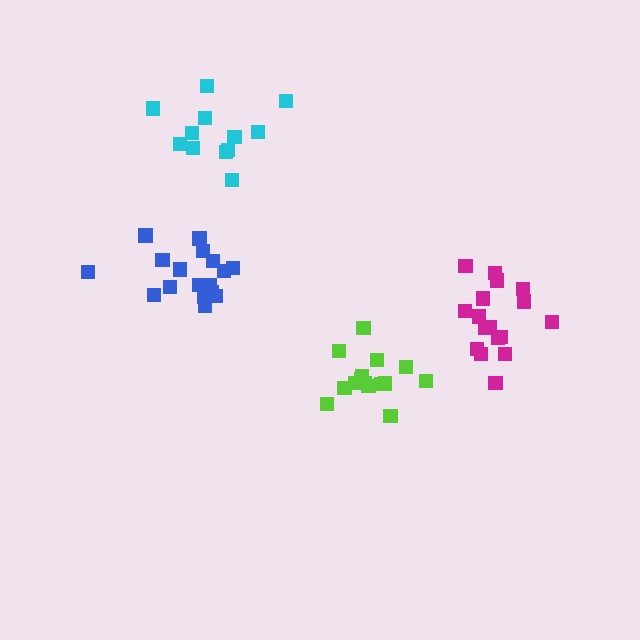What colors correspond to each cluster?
The clusters are colored: lime, cyan, blue, magenta.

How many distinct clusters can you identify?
There are 4 distinct clusters.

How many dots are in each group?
Group 1: 16 dots, Group 2: 12 dots, Group 3: 18 dots, Group 4: 17 dots (63 total).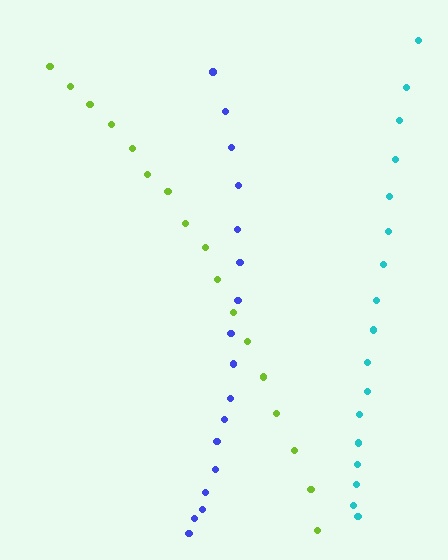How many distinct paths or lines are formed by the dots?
There are 3 distinct paths.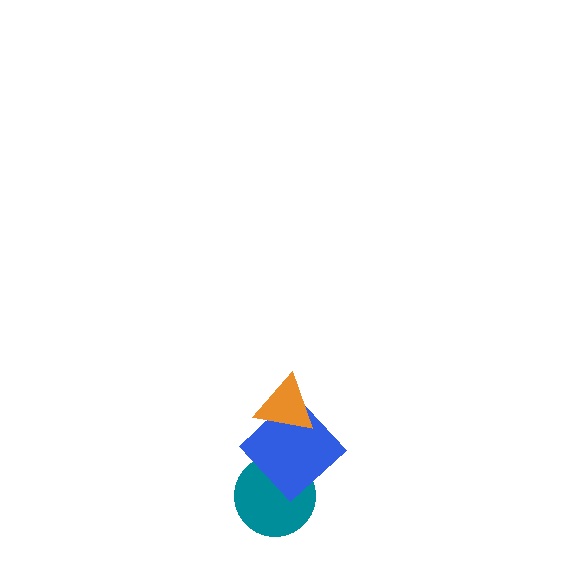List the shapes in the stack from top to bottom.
From top to bottom: the orange triangle, the blue diamond, the teal circle.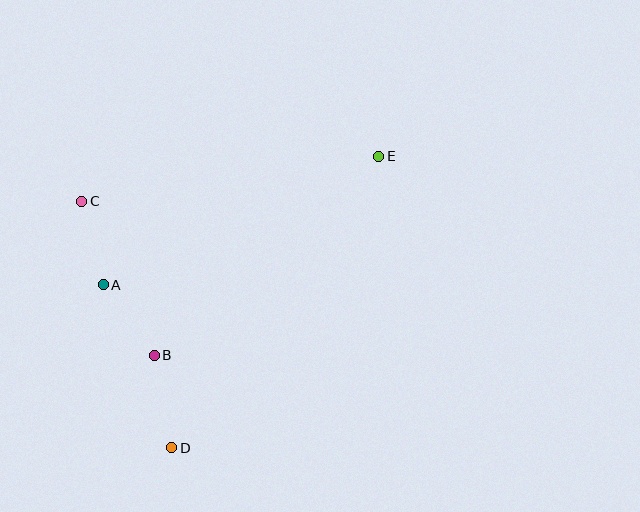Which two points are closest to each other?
Points A and C are closest to each other.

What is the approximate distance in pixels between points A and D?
The distance between A and D is approximately 177 pixels.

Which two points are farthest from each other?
Points D and E are farthest from each other.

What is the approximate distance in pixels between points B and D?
The distance between B and D is approximately 94 pixels.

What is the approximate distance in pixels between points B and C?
The distance between B and C is approximately 170 pixels.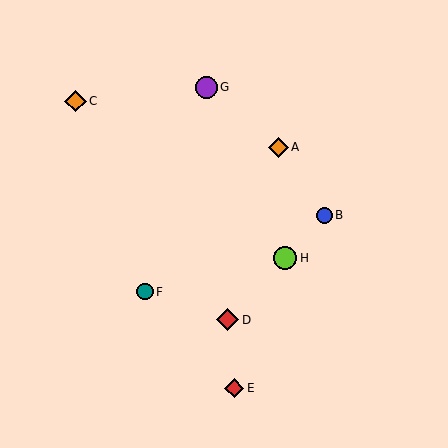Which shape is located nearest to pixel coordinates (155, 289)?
The teal circle (labeled F) at (145, 292) is nearest to that location.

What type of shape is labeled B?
Shape B is a blue circle.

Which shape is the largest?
The lime circle (labeled H) is the largest.